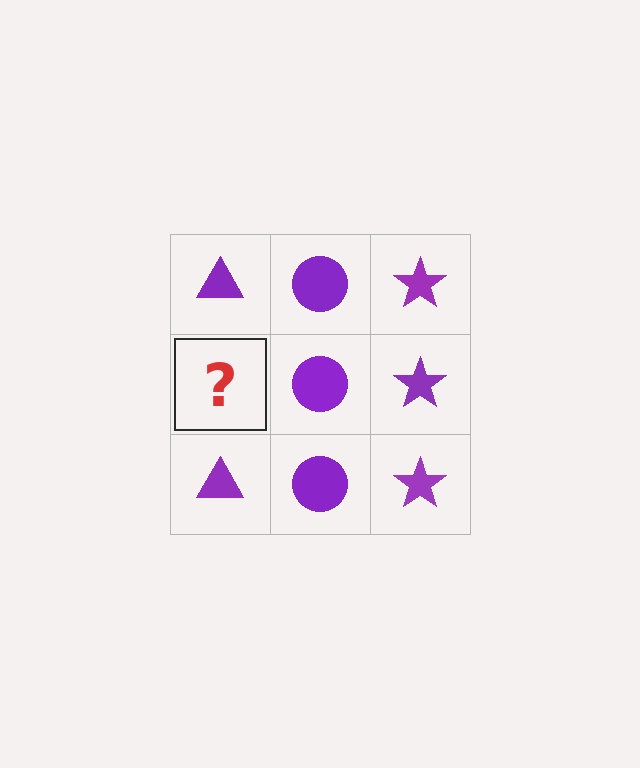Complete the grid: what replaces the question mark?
The question mark should be replaced with a purple triangle.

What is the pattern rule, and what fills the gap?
The rule is that each column has a consistent shape. The gap should be filled with a purple triangle.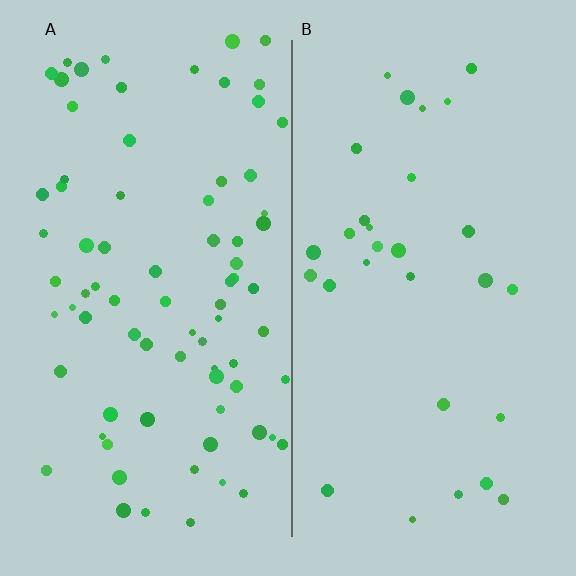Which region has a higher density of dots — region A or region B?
A (the left).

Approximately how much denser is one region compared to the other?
Approximately 2.6× — region A over region B.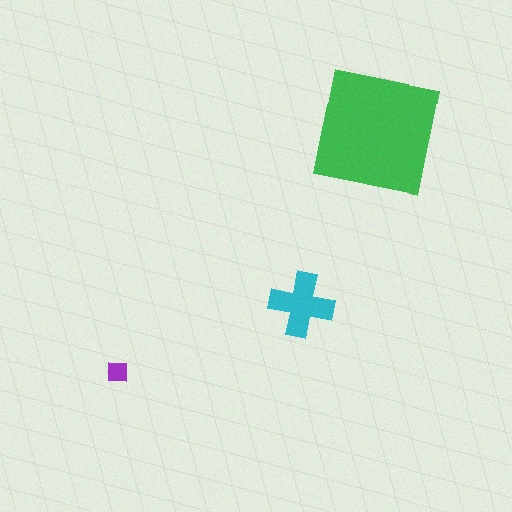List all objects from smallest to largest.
The purple square, the cyan cross, the green square.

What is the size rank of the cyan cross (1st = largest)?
2nd.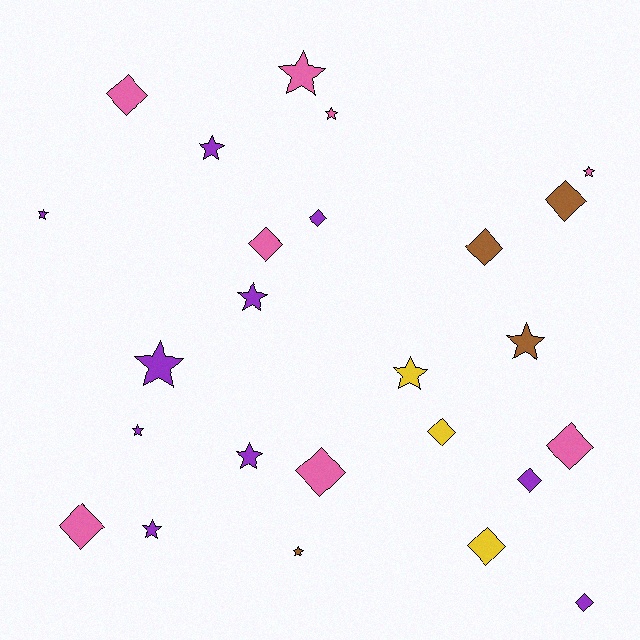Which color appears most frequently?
Purple, with 10 objects.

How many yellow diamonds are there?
There are 2 yellow diamonds.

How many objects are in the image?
There are 25 objects.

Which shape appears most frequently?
Star, with 13 objects.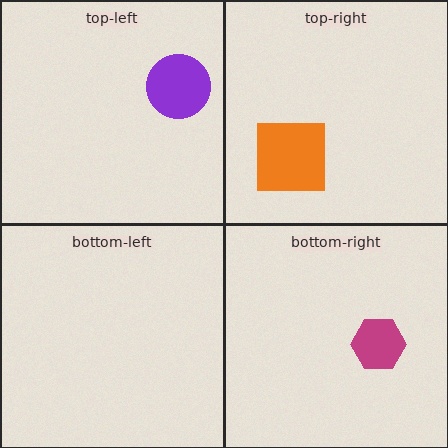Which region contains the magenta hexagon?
The bottom-right region.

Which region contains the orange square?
The top-right region.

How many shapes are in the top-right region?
1.